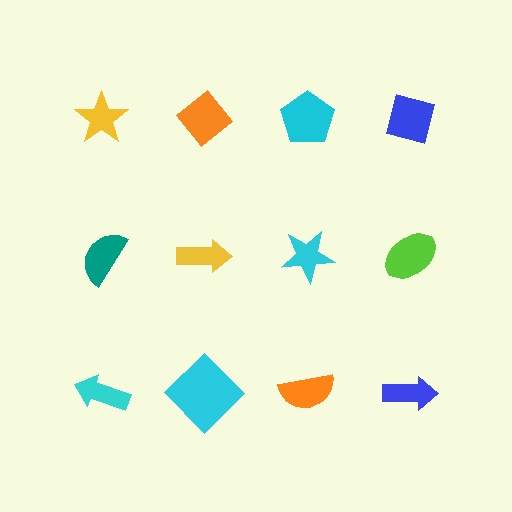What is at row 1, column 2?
An orange diamond.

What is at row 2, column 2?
A yellow arrow.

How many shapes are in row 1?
4 shapes.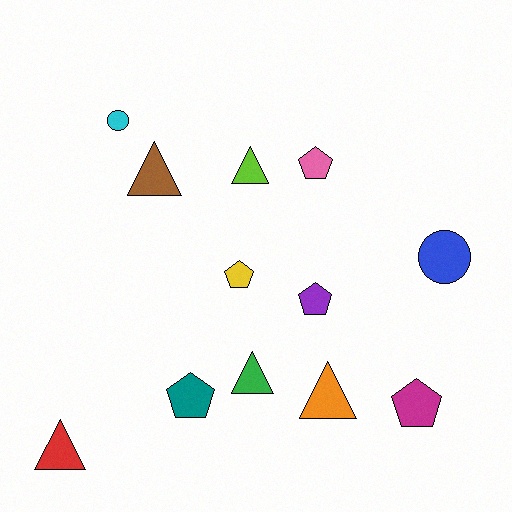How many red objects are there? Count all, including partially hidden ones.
There is 1 red object.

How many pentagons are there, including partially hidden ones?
There are 5 pentagons.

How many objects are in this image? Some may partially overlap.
There are 12 objects.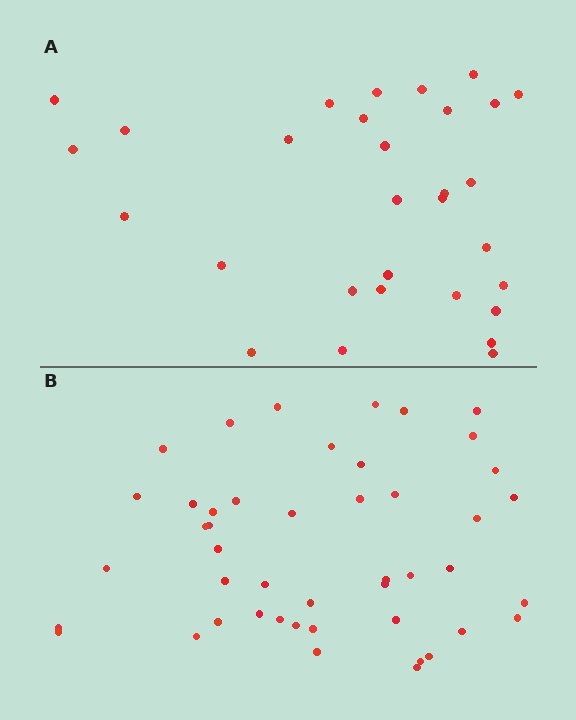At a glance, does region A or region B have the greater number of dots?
Region B (the bottom region) has more dots.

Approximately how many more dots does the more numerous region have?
Region B has approximately 15 more dots than region A.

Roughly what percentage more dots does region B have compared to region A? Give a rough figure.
About 55% more.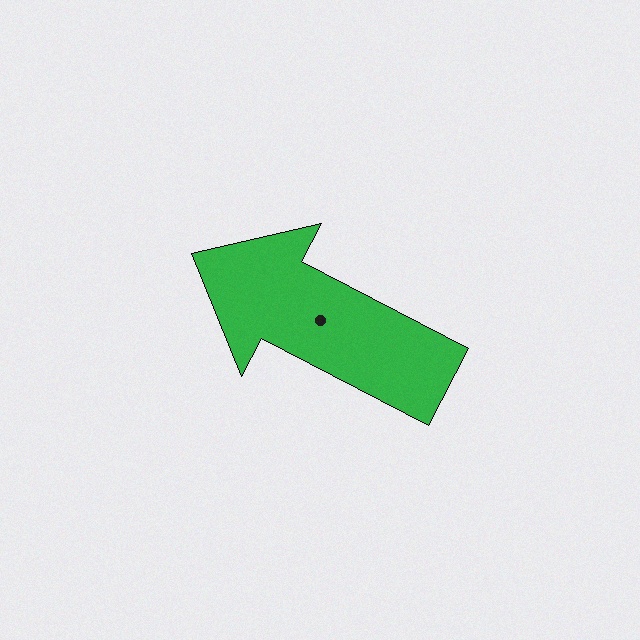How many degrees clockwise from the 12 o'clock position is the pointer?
Approximately 298 degrees.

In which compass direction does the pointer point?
Northwest.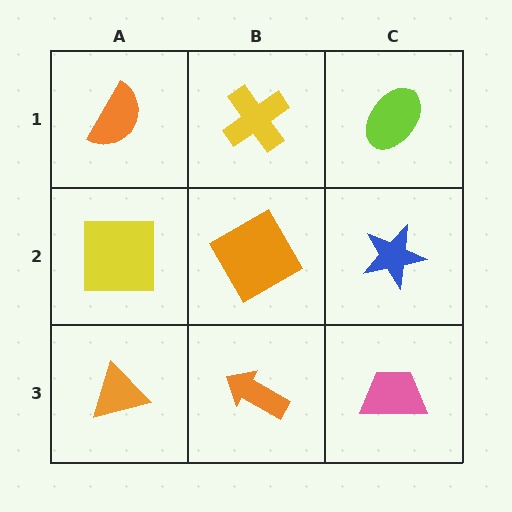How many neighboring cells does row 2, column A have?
3.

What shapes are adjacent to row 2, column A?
An orange semicircle (row 1, column A), an orange triangle (row 3, column A), an orange diamond (row 2, column B).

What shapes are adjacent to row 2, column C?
A lime ellipse (row 1, column C), a pink trapezoid (row 3, column C), an orange diamond (row 2, column B).